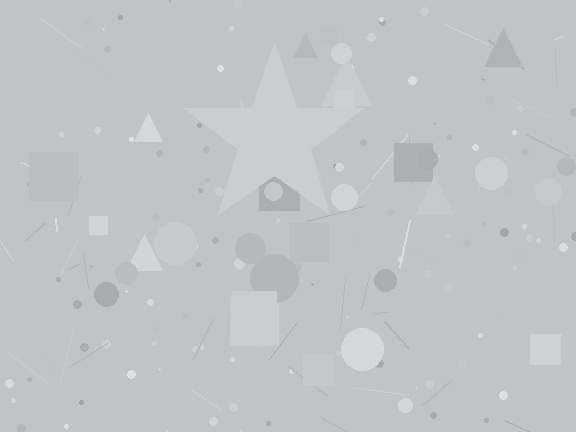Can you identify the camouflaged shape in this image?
The camouflaged shape is a star.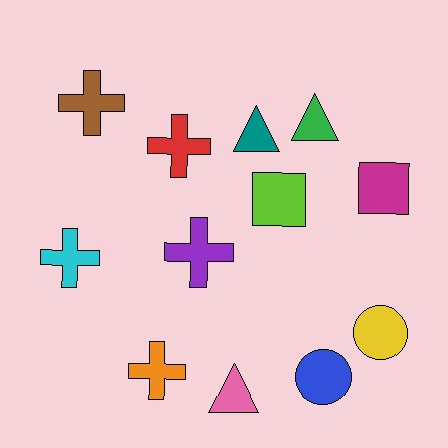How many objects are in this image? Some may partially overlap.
There are 12 objects.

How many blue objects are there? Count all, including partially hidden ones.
There is 1 blue object.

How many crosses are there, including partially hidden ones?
There are 5 crosses.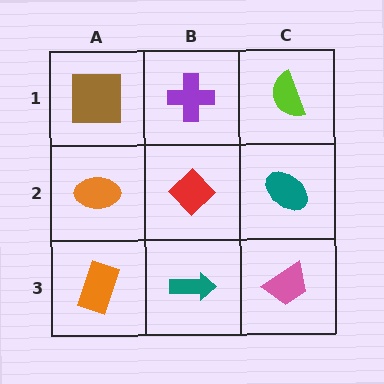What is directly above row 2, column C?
A lime semicircle.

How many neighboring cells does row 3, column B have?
3.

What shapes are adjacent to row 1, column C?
A teal ellipse (row 2, column C), a purple cross (row 1, column B).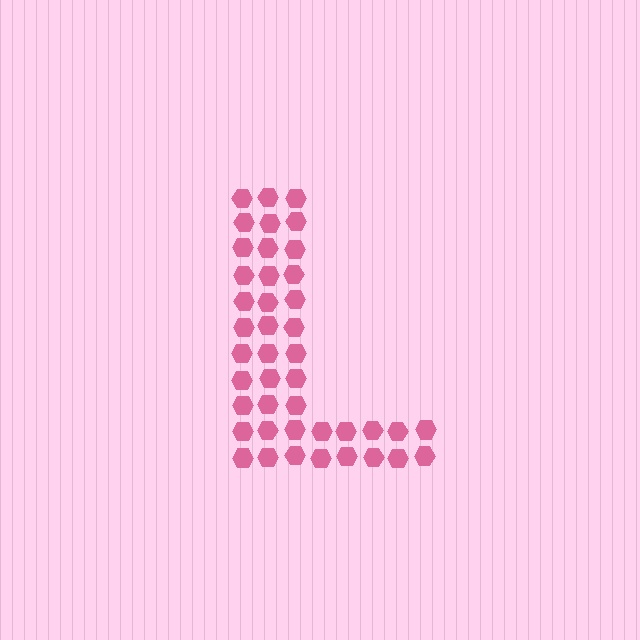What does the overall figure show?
The overall figure shows the letter L.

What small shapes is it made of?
It is made of small hexagons.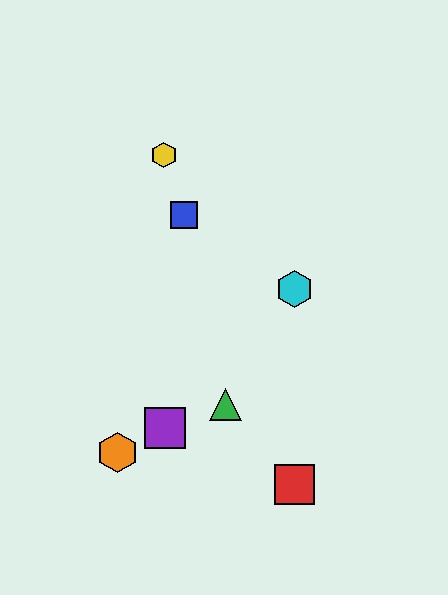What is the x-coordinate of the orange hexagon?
The orange hexagon is at x≈117.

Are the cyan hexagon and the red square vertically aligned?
Yes, both are at x≈295.